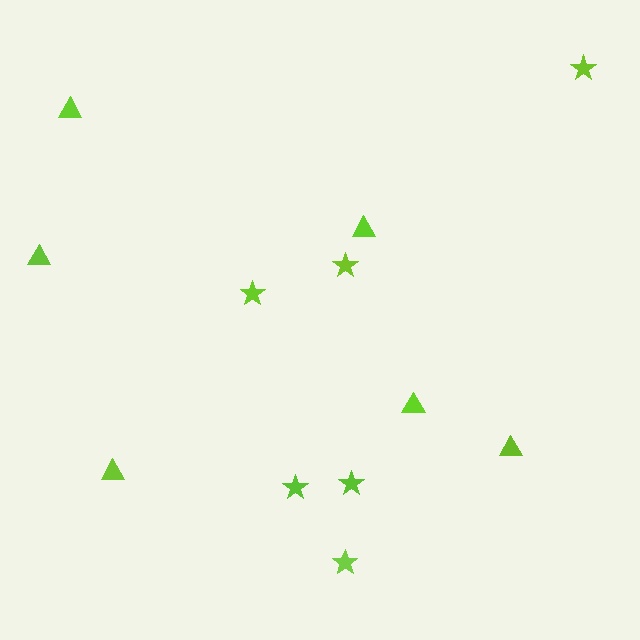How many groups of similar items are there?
There are 2 groups: one group of triangles (6) and one group of stars (6).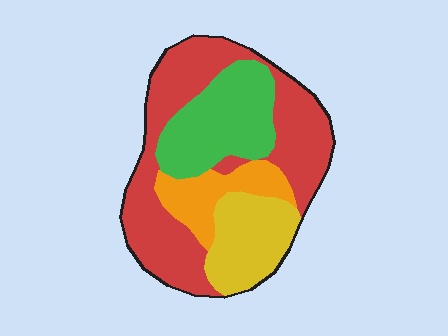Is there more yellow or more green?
Green.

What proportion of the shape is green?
Green covers 23% of the shape.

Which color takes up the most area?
Red, at roughly 45%.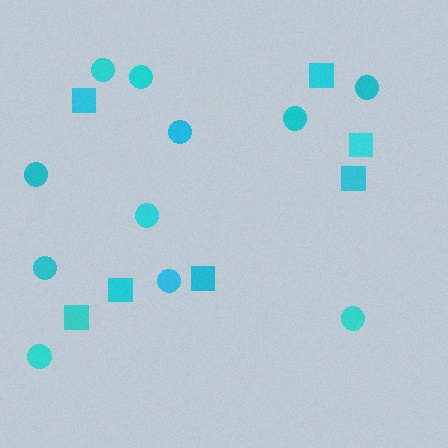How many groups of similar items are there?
There are 2 groups: one group of circles (11) and one group of squares (7).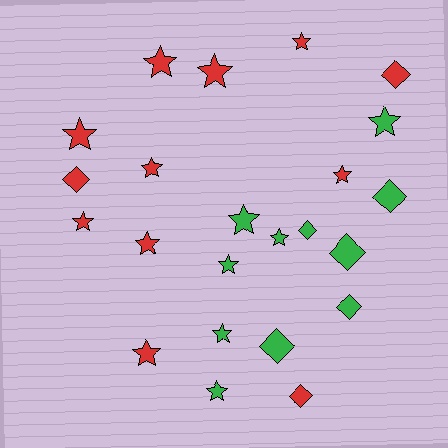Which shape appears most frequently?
Star, with 15 objects.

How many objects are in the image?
There are 23 objects.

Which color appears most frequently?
Red, with 12 objects.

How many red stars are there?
There are 9 red stars.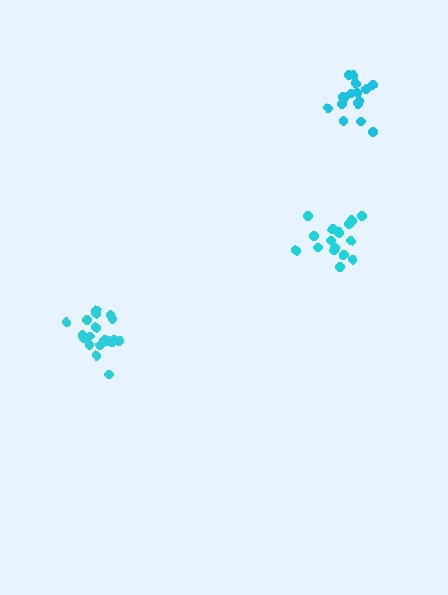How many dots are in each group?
Group 1: 16 dots, Group 2: 19 dots, Group 3: 17 dots (52 total).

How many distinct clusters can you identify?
There are 3 distinct clusters.